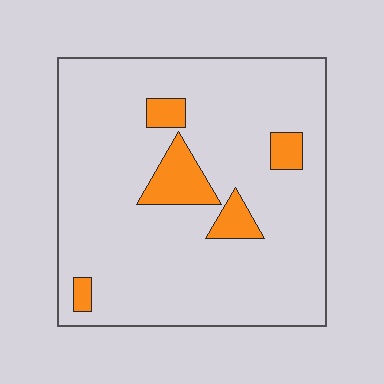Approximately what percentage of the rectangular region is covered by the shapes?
Approximately 10%.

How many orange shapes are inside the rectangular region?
5.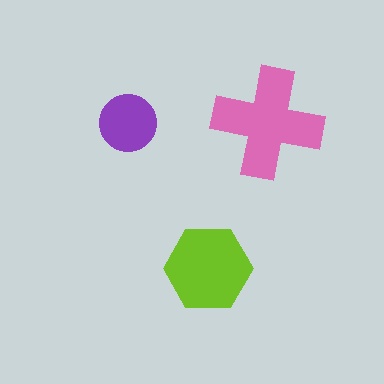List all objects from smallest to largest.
The purple circle, the lime hexagon, the pink cross.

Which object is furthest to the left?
The purple circle is leftmost.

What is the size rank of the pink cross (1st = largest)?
1st.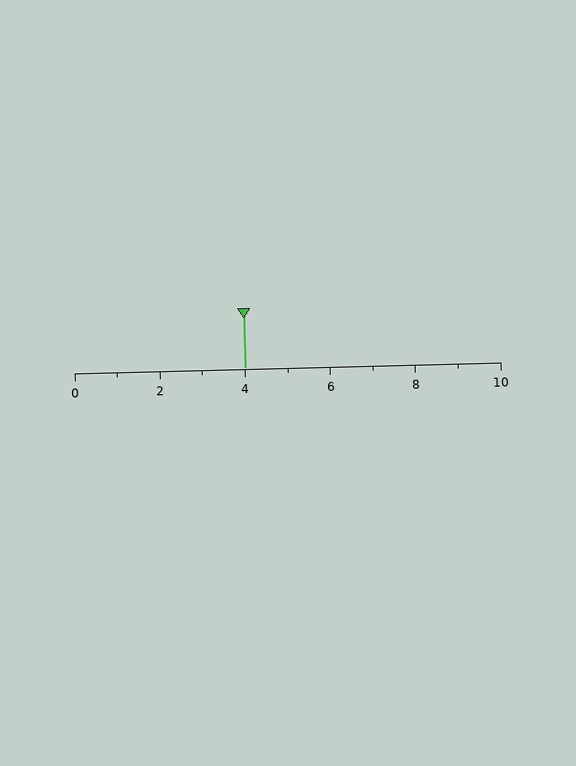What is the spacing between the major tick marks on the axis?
The major ticks are spaced 2 apart.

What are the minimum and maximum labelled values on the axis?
The axis runs from 0 to 10.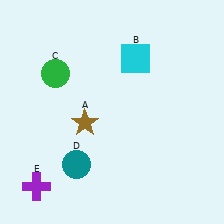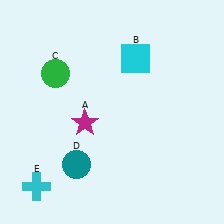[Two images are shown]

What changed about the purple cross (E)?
In Image 1, E is purple. In Image 2, it changed to cyan.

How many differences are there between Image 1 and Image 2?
There are 2 differences between the two images.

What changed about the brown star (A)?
In Image 1, A is brown. In Image 2, it changed to magenta.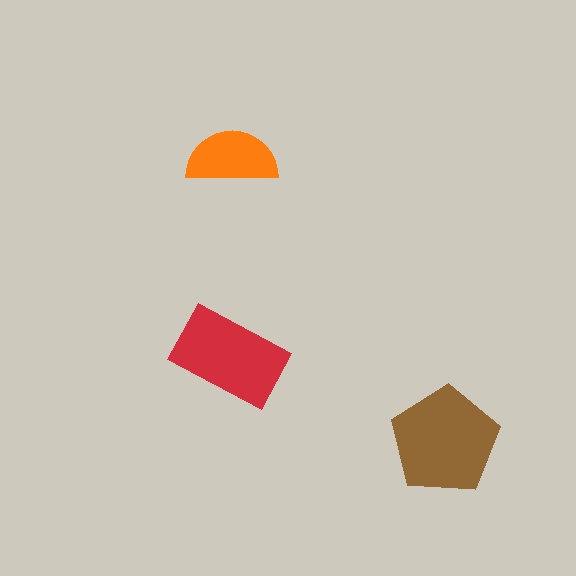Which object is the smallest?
The orange semicircle.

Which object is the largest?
The brown pentagon.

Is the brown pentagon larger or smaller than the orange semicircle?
Larger.